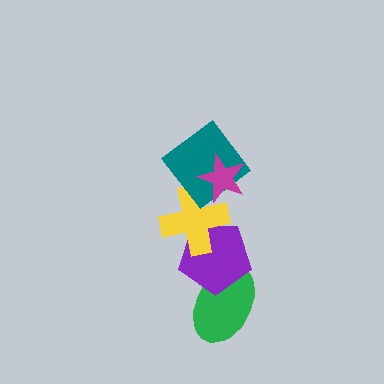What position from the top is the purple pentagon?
The purple pentagon is 4th from the top.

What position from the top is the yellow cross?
The yellow cross is 3rd from the top.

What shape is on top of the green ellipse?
The purple pentagon is on top of the green ellipse.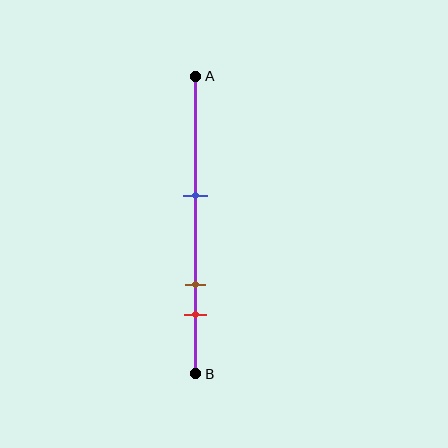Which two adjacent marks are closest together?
The brown and red marks are the closest adjacent pair.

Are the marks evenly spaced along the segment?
No, the marks are not evenly spaced.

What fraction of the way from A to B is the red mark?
The red mark is approximately 80% (0.8) of the way from A to B.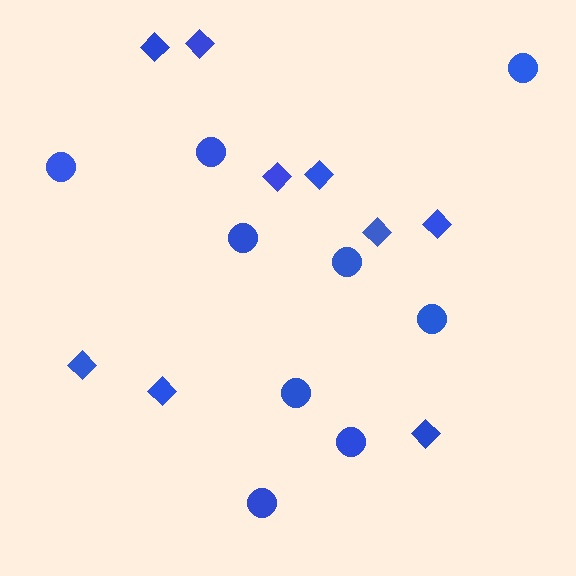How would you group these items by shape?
There are 2 groups: one group of circles (9) and one group of diamonds (9).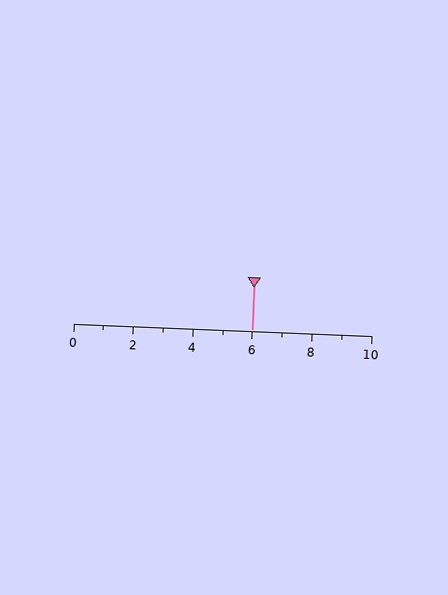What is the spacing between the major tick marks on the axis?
The major ticks are spaced 2 apart.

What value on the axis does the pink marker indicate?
The marker indicates approximately 6.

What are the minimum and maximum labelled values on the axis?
The axis runs from 0 to 10.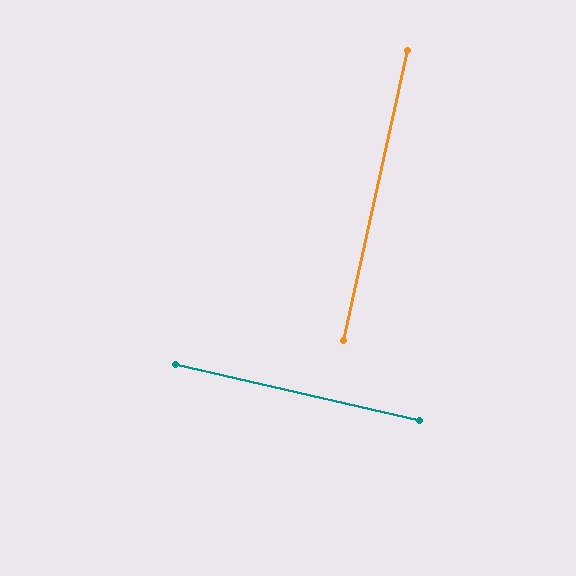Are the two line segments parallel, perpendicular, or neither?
Perpendicular — they meet at approximately 89°.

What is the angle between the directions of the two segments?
Approximately 89 degrees.